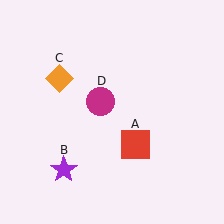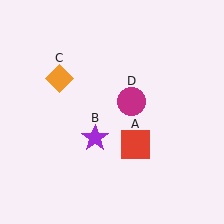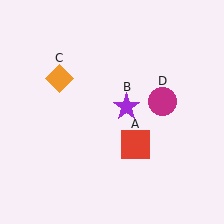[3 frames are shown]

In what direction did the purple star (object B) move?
The purple star (object B) moved up and to the right.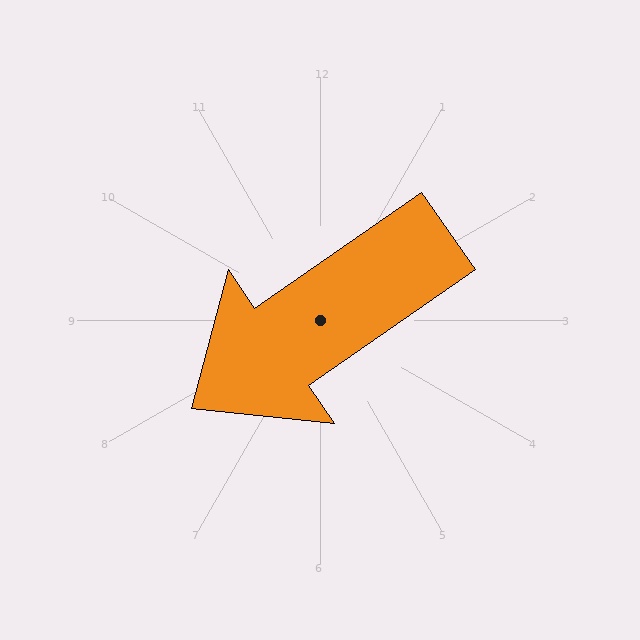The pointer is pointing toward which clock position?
Roughly 8 o'clock.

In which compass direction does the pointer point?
Southwest.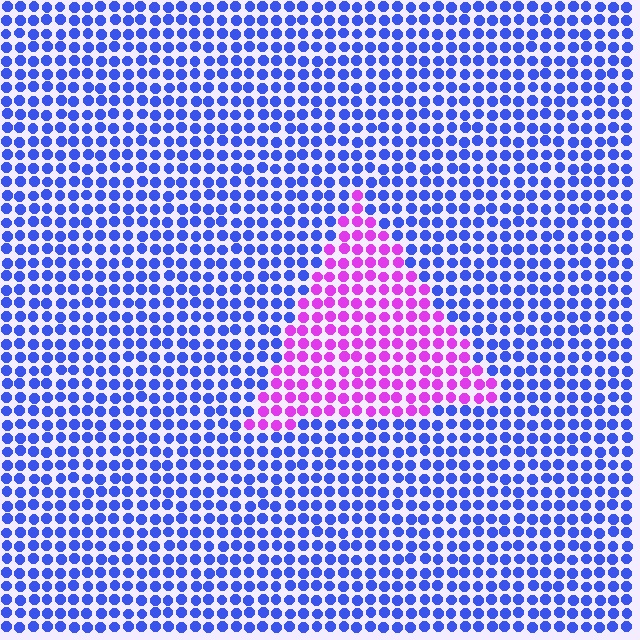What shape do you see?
I see a triangle.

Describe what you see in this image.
The image is filled with small blue elements in a uniform arrangement. A triangle-shaped region is visible where the elements are tinted to a slightly different hue, forming a subtle color boundary.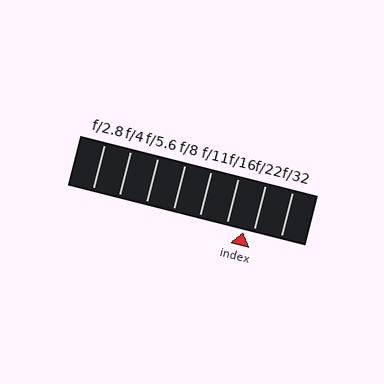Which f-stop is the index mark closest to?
The index mark is closest to f/22.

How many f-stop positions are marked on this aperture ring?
There are 8 f-stop positions marked.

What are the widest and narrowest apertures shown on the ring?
The widest aperture shown is f/2.8 and the narrowest is f/32.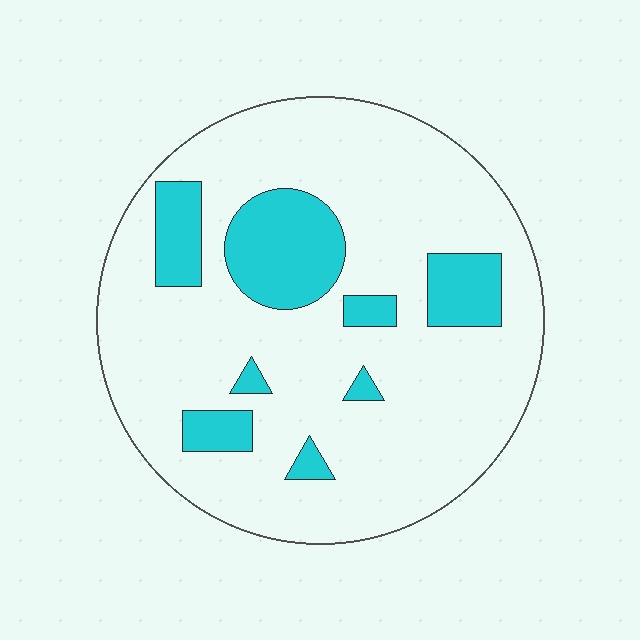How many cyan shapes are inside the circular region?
8.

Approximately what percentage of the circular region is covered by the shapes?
Approximately 20%.